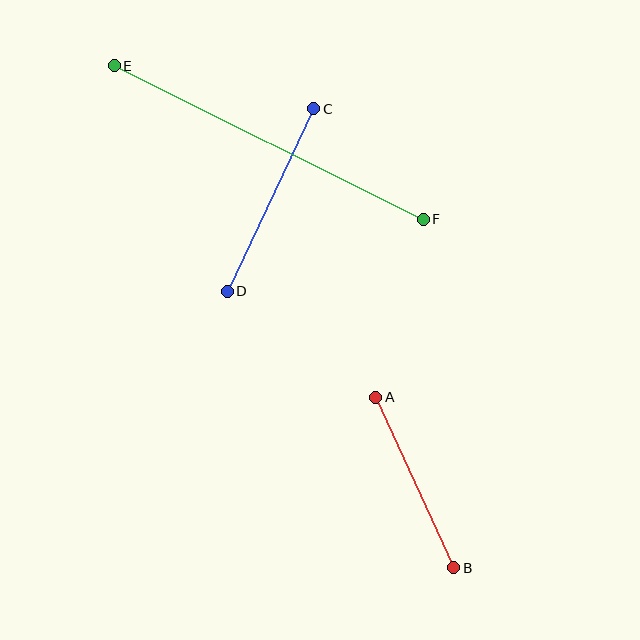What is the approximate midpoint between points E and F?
The midpoint is at approximately (269, 142) pixels.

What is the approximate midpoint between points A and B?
The midpoint is at approximately (415, 482) pixels.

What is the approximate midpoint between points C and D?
The midpoint is at approximately (270, 200) pixels.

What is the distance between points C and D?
The distance is approximately 202 pixels.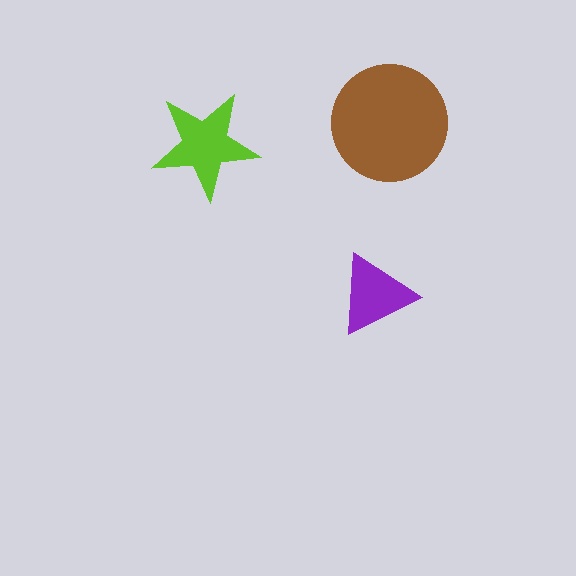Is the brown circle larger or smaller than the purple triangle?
Larger.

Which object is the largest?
The brown circle.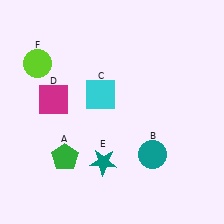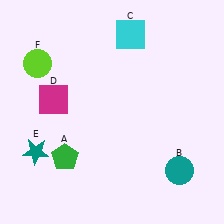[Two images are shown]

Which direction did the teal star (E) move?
The teal star (E) moved left.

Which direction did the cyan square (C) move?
The cyan square (C) moved up.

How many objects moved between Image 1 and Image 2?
3 objects moved between the two images.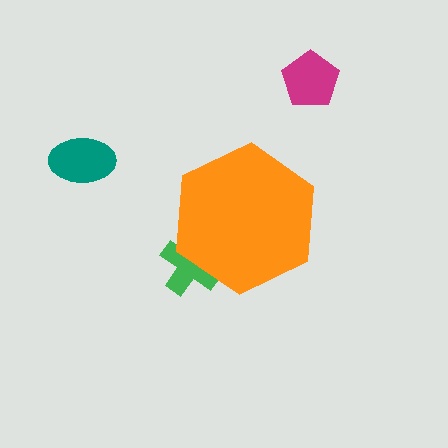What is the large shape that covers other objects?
An orange hexagon.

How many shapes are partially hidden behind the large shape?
1 shape is partially hidden.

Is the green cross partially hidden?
Yes, the green cross is partially hidden behind the orange hexagon.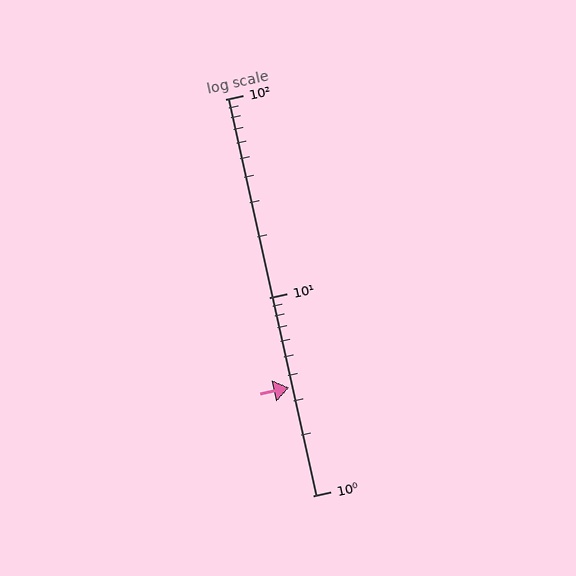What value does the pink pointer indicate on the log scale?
The pointer indicates approximately 3.5.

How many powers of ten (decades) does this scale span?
The scale spans 2 decades, from 1 to 100.